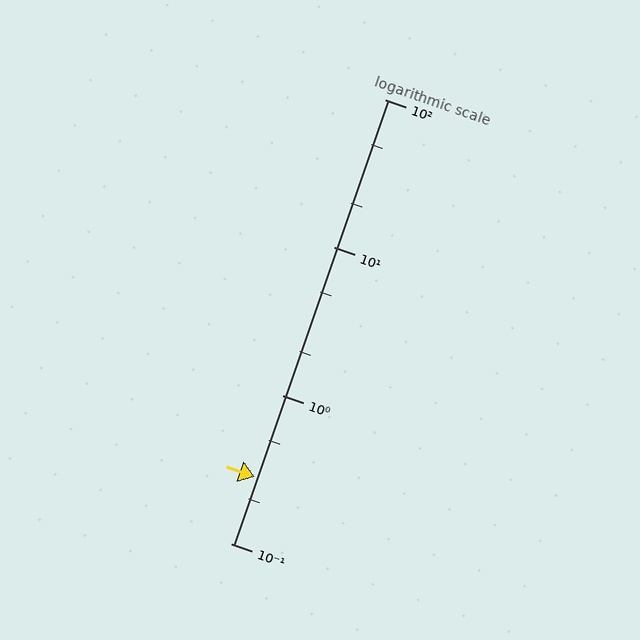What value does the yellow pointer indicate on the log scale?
The pointer indicates approximately 0.28.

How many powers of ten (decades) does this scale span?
The scale spans 3 decades, from 0.1 to 100.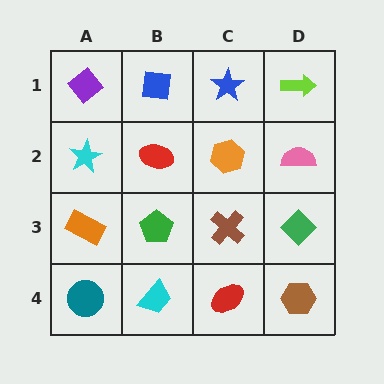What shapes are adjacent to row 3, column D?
A pink semicircle (row 2, column D), a brown hexagon (row 4, column D), a brown cross (row 3, column C).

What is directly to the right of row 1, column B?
A blue star.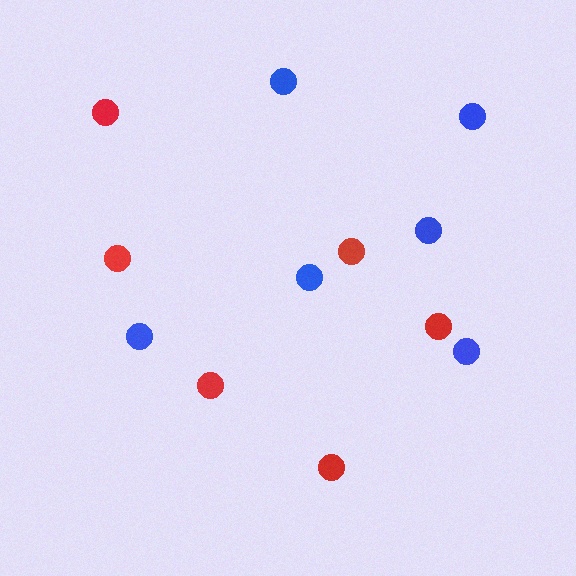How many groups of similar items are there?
There are 2 groups: one group of blue circles (6) and one group of red circles (6).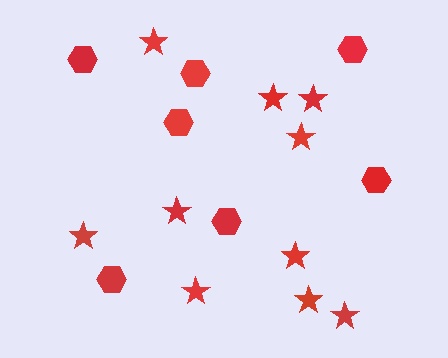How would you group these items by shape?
There are 2 groups: one group of hexagons (7) and one group of stars (10).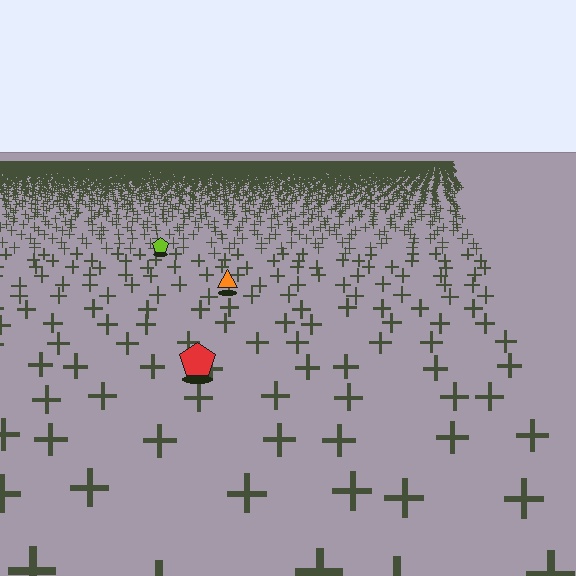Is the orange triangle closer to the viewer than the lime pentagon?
Yes. The orange triangle is closer — you can tell from the texture gradient: the ground texture is coarser near it.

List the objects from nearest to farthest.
From nearest to farthest: the red pentagon, the orange triangle, the lime pentagon.